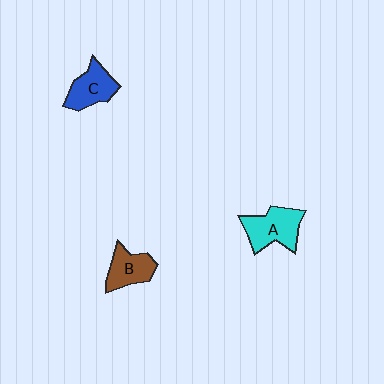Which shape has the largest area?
Shape A (cyan).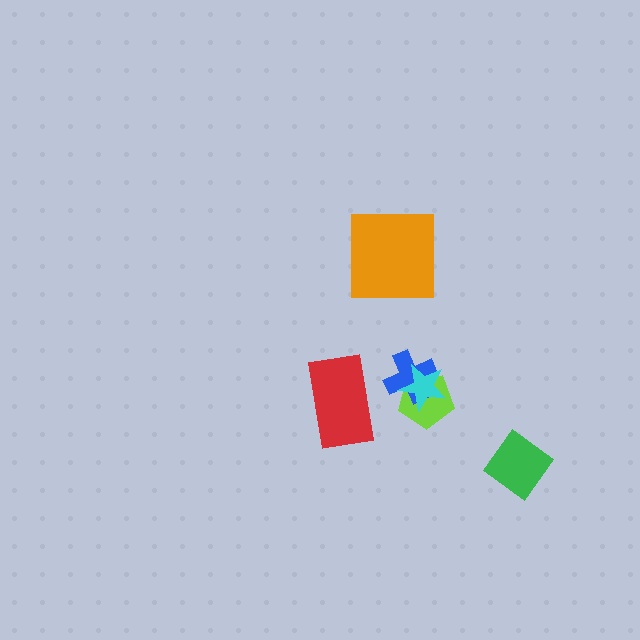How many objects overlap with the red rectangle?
0 objects overlap with the red rectangle.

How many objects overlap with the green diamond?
0 objects overlap with the green diamond.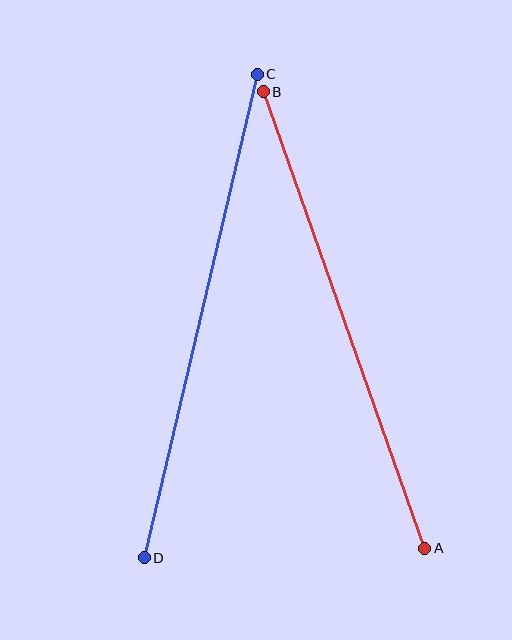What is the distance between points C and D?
The distance is approximately 497 pixels.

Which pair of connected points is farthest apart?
Points C and D are farthest apart.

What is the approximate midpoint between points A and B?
The midpoint is at approximately (344, 320) pixels.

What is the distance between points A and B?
The distance is approximately 484 pixels.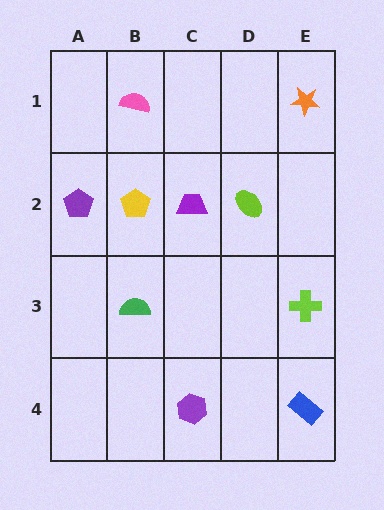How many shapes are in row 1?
2 shapes.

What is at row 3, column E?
A lime cross.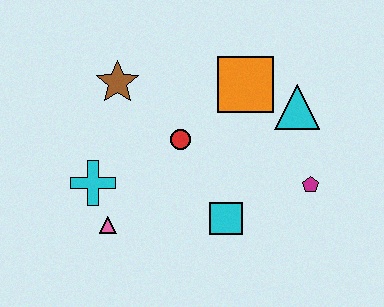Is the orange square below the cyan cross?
No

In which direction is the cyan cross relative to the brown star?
The cyan cross is below the brown star.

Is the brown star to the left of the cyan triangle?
Yes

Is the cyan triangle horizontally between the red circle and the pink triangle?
No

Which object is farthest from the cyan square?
The brown star is farthest from the cyan square.